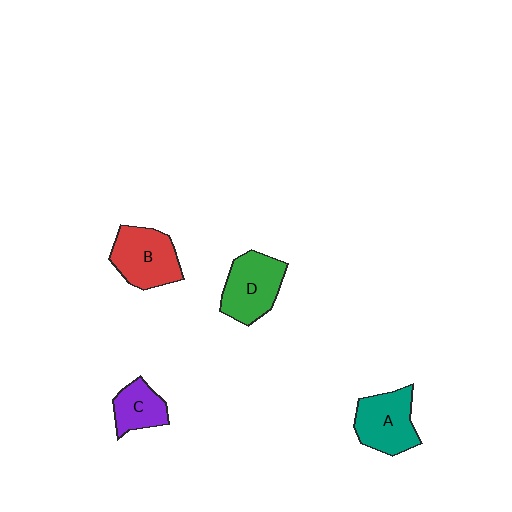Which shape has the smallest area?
Shape C (purple).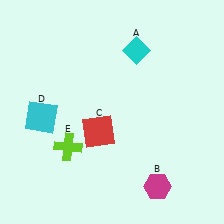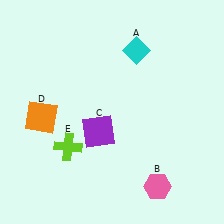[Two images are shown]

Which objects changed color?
B changed from magenta to pink. C changed from red to purple. D changed from cyan to orange.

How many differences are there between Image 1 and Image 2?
There are 3 differences between the two images.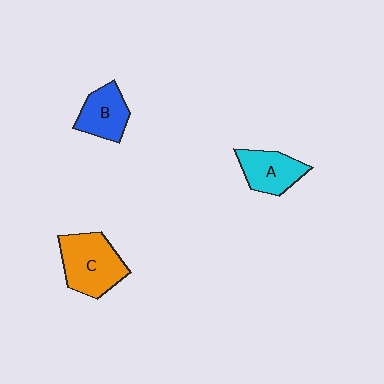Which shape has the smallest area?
Shape B (blue).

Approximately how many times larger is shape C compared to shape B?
Approximately 1.5 times.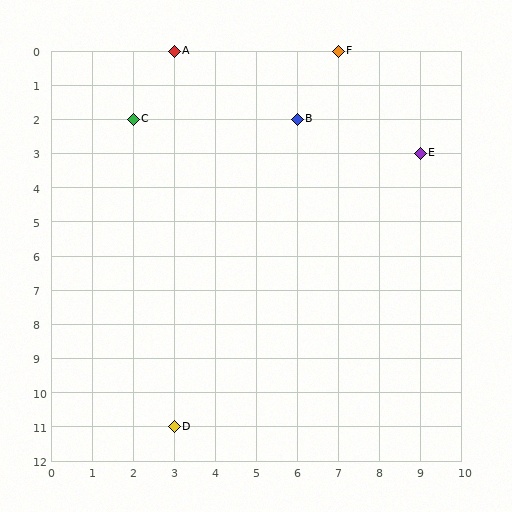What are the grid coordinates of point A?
Point A is at grid coordinates (3, 0).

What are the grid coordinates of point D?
Point D is at grid coordinates (3, 11).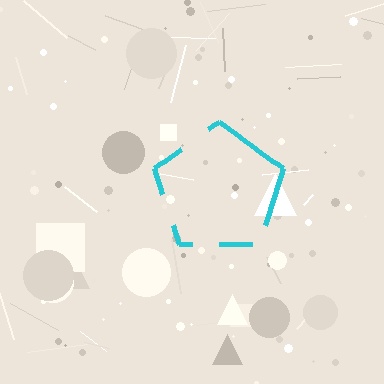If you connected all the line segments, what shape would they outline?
They would outline a pentagon.